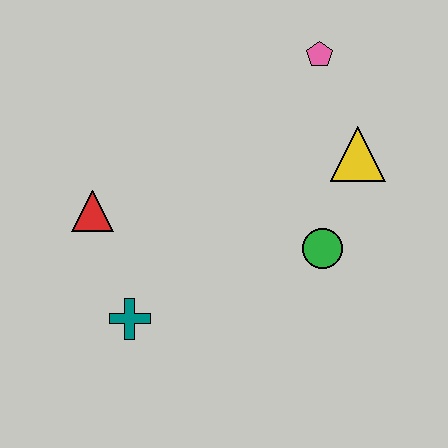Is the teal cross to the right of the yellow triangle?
No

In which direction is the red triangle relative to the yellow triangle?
The red triangle is to the left of the yellow triangle.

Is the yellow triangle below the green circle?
No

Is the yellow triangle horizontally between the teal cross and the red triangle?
No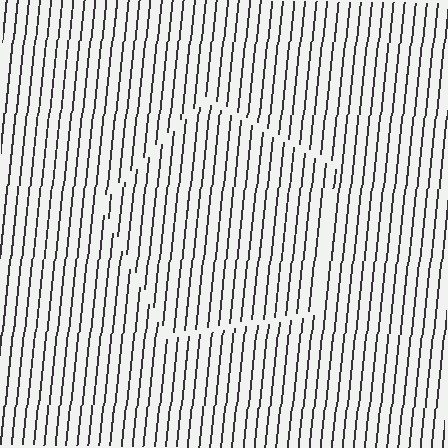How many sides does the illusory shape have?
5 sides — the line-ends trace a pentagon.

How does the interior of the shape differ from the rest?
The interior of the shape contains the same grating, shifted by half a period — the contour is defined by the phase discontinuity where line-ends from the inner and outer gratings abut.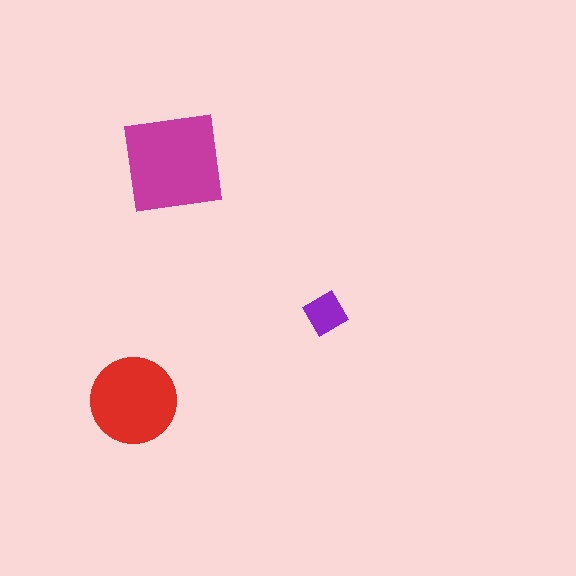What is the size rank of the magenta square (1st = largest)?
1st.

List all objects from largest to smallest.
The magenta square, the red circle, the purple diamond.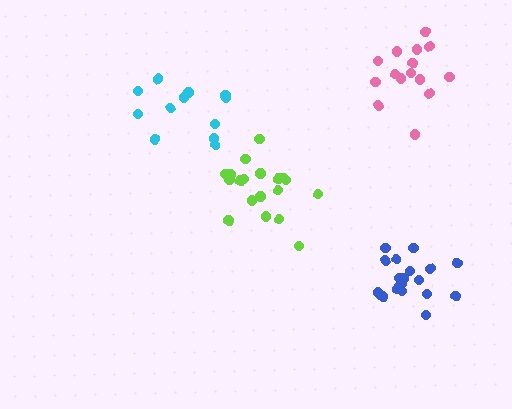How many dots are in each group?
Group 1: 19 dots, Group 2: 15 dots, Group 3: 13 dots, Group 4: 19 dots (66 total).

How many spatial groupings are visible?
There are 4 spatial groupings.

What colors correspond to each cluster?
The clusters are colored: blue, pink, cyan, lime.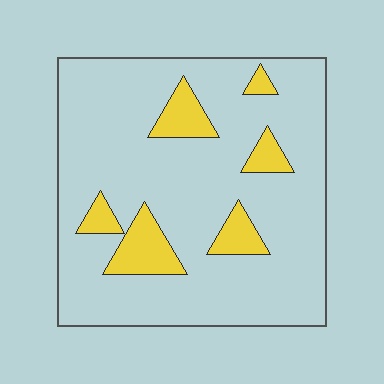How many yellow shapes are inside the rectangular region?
6.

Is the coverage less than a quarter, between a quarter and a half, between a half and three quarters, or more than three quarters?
Less than a quarter.